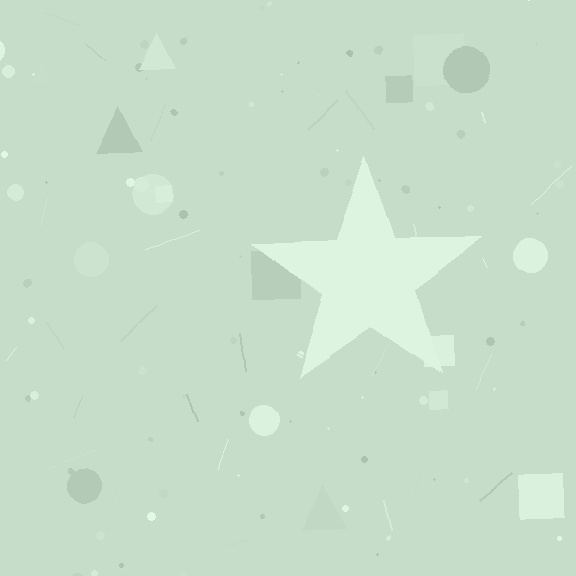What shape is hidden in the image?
A star is hidden in the image.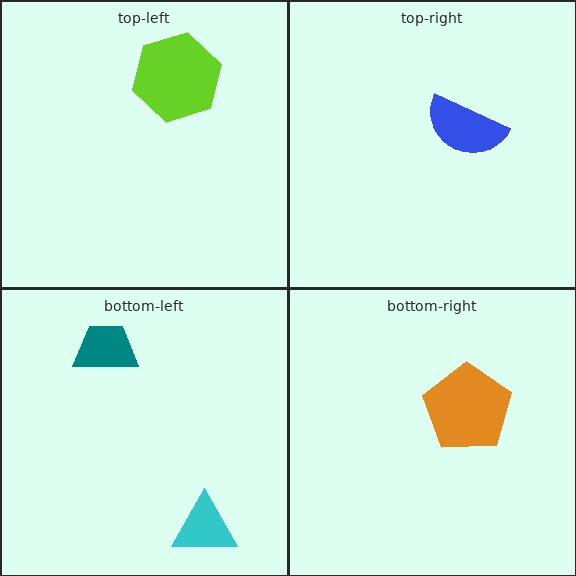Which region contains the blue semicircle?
The top-right region.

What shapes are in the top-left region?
The lime hexagon.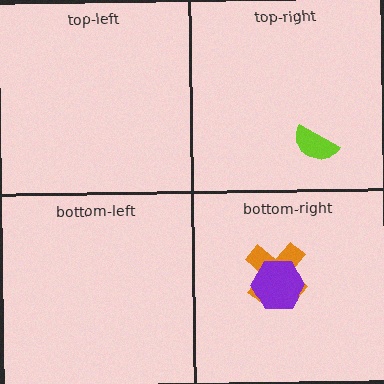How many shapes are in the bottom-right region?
2.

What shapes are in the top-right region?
The lime semicircle.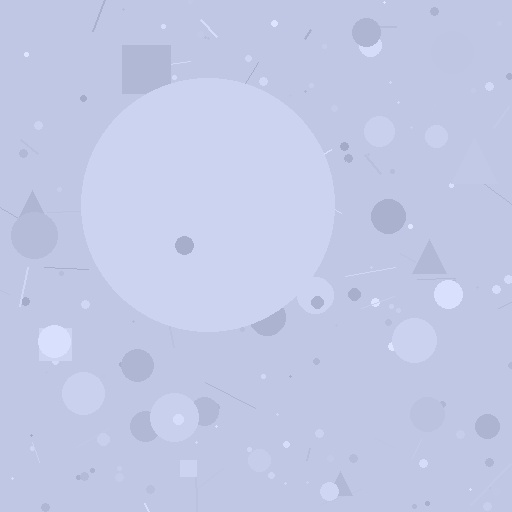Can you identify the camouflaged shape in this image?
The camouflaged shape is a circle.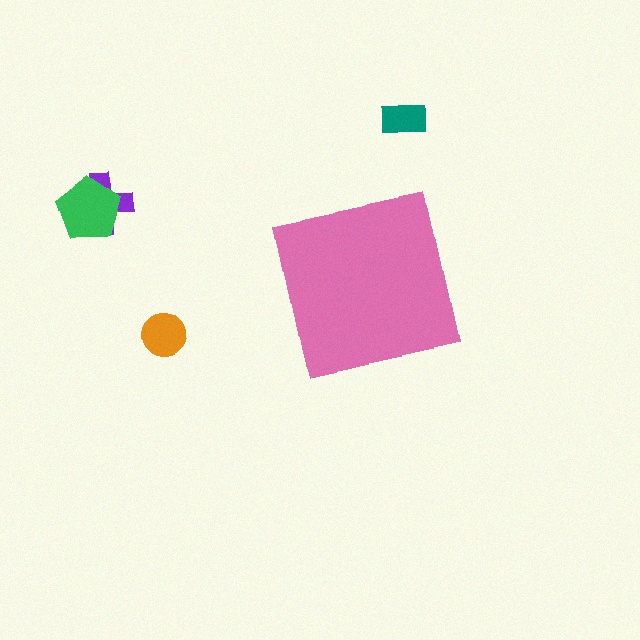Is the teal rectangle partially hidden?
No, the teal rectangle is fully visible.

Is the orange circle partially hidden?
No, the orange circle is fully visible.